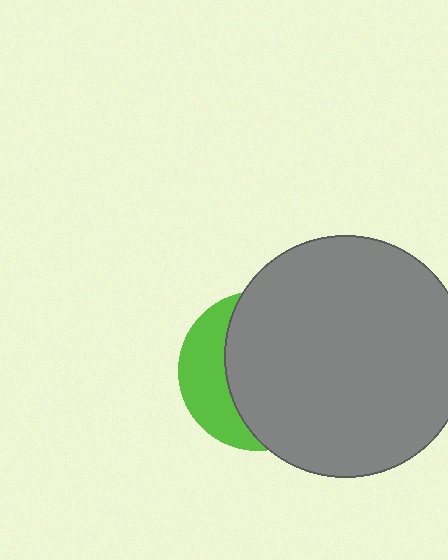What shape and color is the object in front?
The object in front is a gray circle.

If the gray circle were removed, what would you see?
You would see the complete lime circle.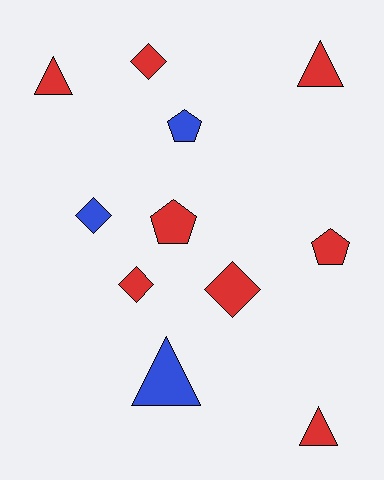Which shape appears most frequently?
Diamond, with 4 objects.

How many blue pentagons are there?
There is 1 blue pentagon.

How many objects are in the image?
There are 11 objects.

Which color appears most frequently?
Red, with 8 objects.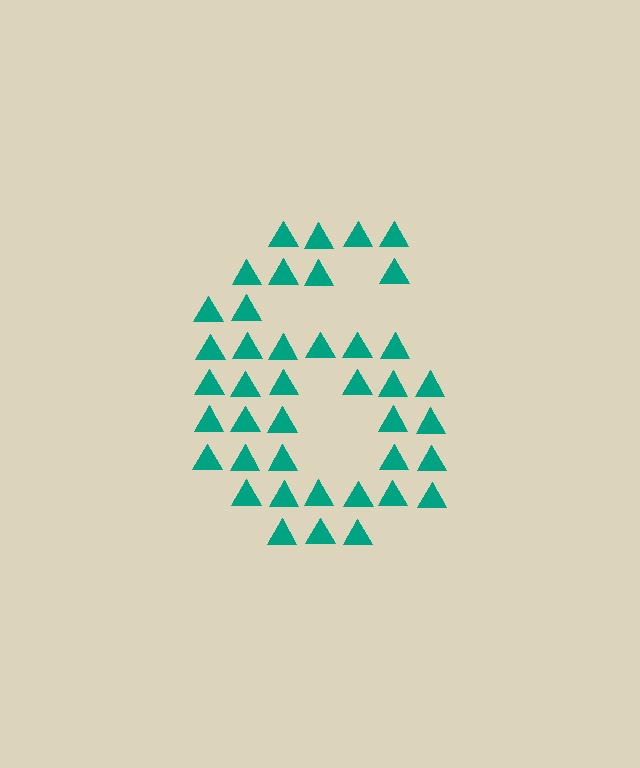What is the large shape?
The large shape is the digit 6.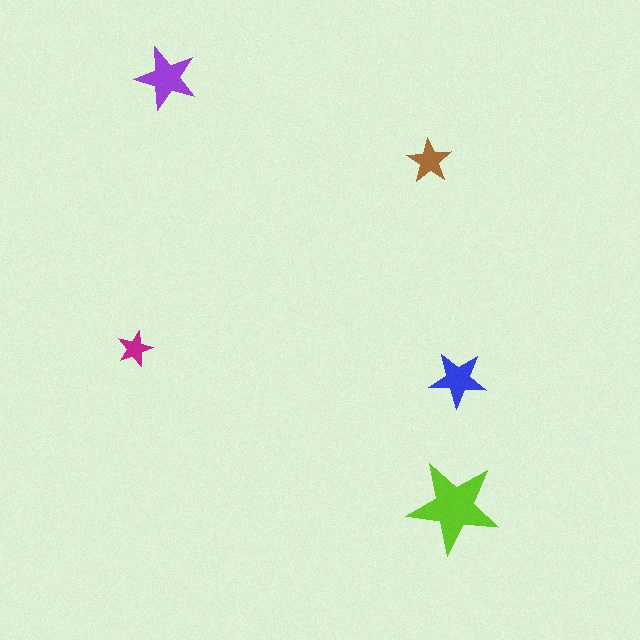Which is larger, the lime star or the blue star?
The lime one.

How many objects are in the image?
There are 5 objects in the image.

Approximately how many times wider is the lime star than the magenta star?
About 2.5 times wider.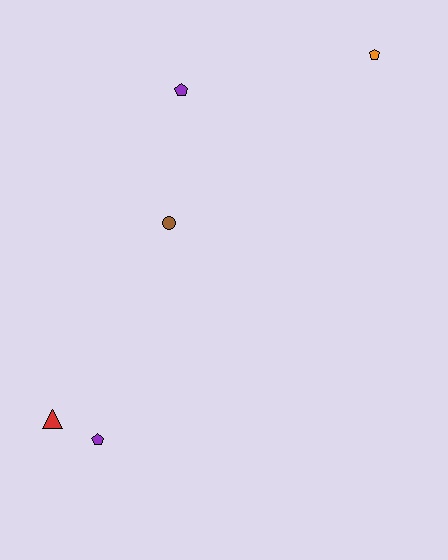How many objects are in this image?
There are 5 objects.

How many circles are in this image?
There is 1 circle.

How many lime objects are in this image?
There are no lime objects.